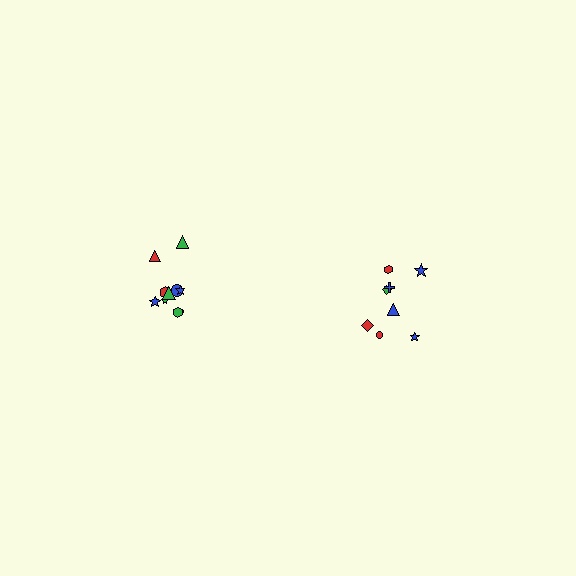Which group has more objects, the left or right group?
The left group.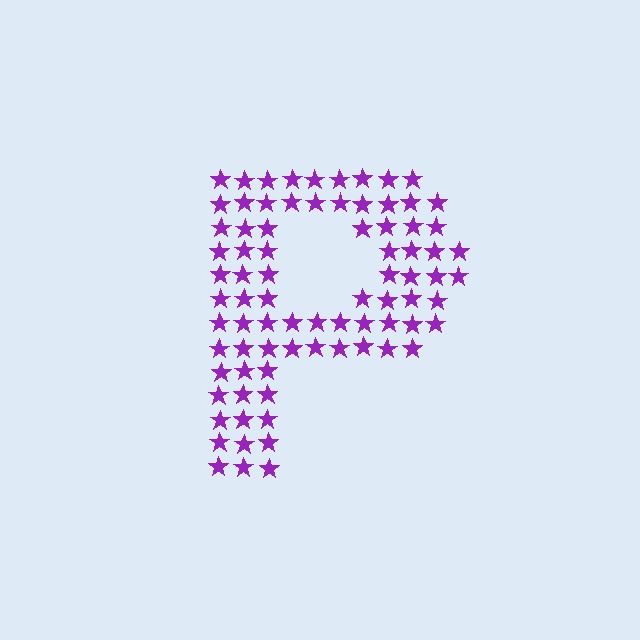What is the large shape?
The large shape is the letter P.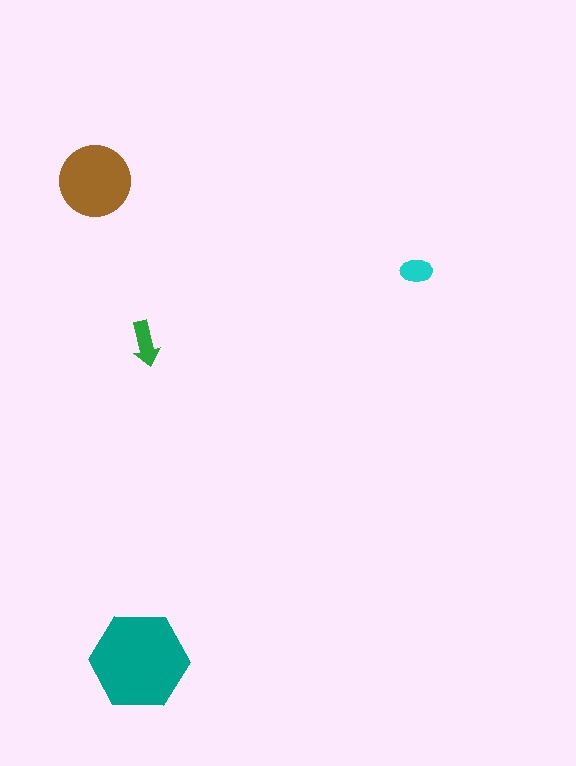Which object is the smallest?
The cyan ellipse.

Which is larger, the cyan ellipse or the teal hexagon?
The teal hexagon.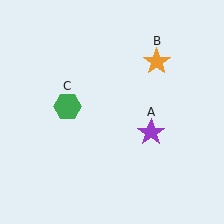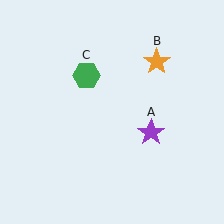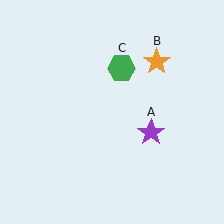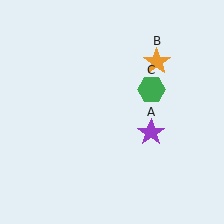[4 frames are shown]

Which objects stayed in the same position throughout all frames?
Purple star (object A) and orange star (object B) remained stationary.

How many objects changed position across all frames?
1 object changed position: green hexagon (object C).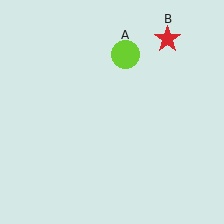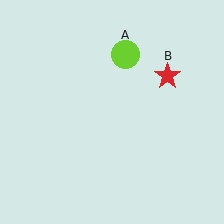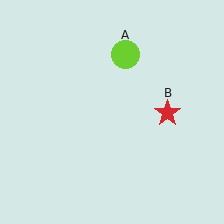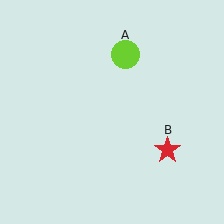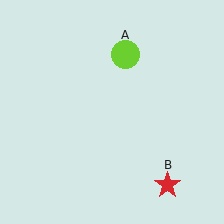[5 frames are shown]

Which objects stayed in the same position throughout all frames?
Lime circle (object A) remained stationary.